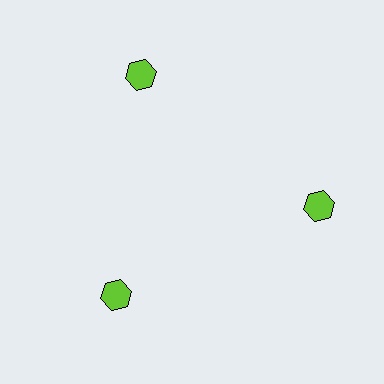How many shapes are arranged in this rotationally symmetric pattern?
There are 3 shapes, arranged in 3 groups of 1.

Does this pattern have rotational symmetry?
Yes, this pattern has 3-fold rotational symmetry. It looks the same after rotating 120 degrees around the center.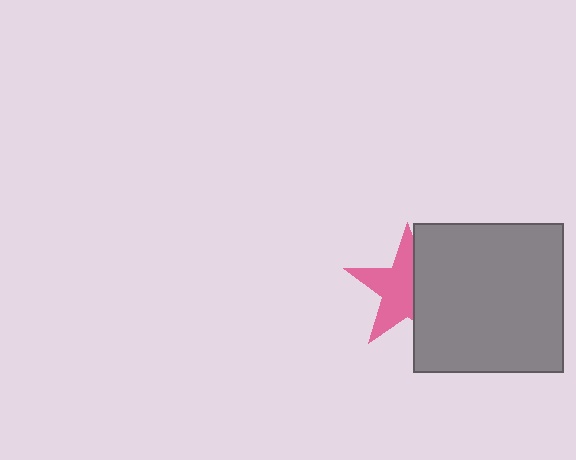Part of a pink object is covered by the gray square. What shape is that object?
It is a star.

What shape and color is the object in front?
The object in front is a gray square.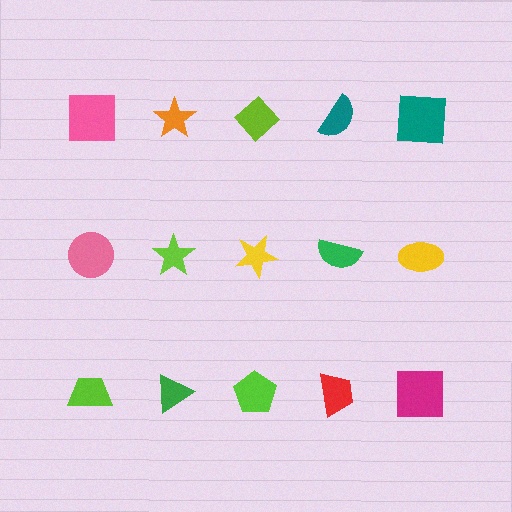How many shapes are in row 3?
5 shapes.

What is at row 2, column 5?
A yellow ellipse.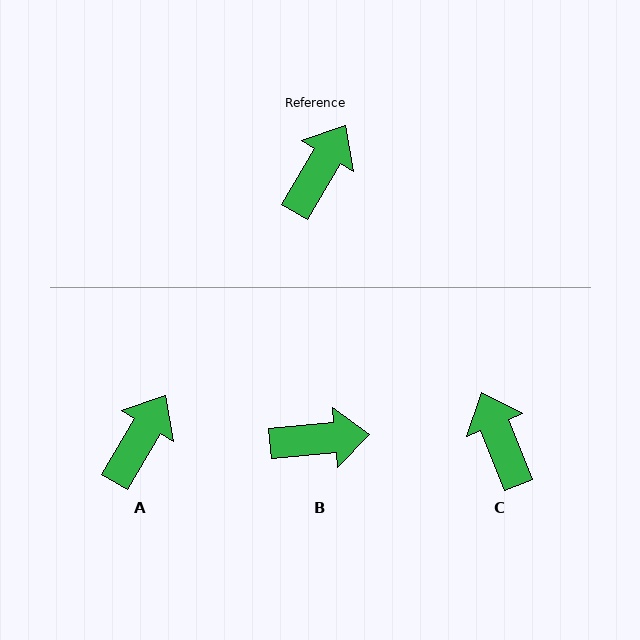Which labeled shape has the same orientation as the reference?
A.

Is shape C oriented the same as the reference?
No, it is off by about 53 degrees.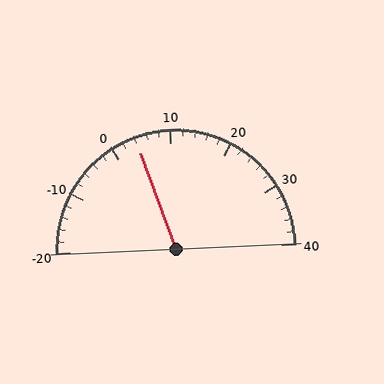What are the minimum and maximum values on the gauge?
The gauge ranges from -20 to 40.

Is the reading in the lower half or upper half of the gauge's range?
The reading is in the lower half of the range (-20 to 40).